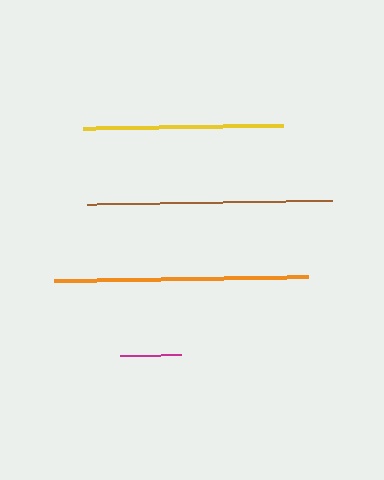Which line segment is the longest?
The orange line is the longest at approximately 254 pixels.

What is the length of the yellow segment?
The yellow segment is approximately 200 pixels long.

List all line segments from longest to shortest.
From longest to shortest: orange, brown, yellow, magenta.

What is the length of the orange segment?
The orange segment is approximately 254 pixels long.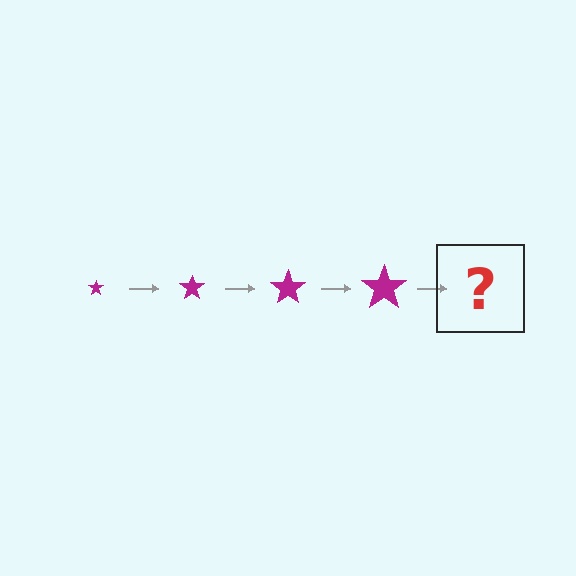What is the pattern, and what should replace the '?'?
The pattern is that the star gets progressively larger each step. The '?' should be a magenta star, larger than the previous one.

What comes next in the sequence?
The next element should be a magenta star, larger than the previous one.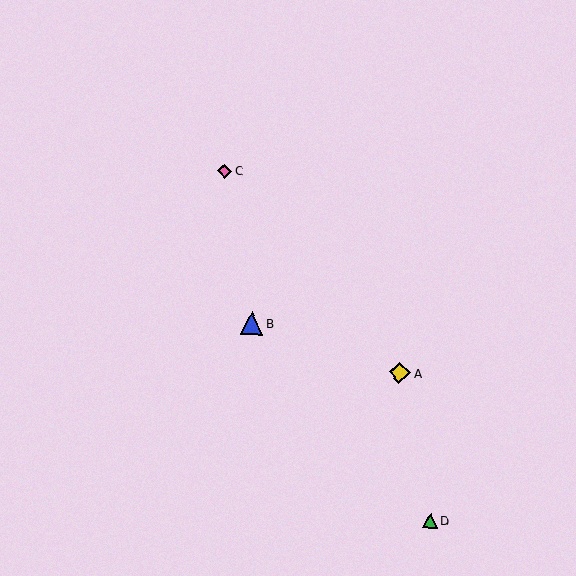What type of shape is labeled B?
Shape B is a blue triangle.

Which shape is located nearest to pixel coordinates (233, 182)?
The pink diamond (labeled C) at (225, 171) is nearest to that location.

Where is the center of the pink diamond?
The center of the pink diamond is at (225, 171).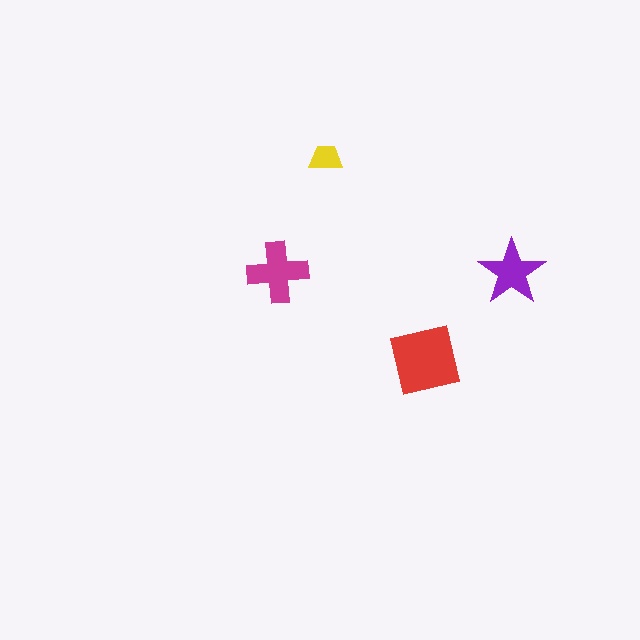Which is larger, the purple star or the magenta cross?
The magenta cross.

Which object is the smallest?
The yellow trapezoid.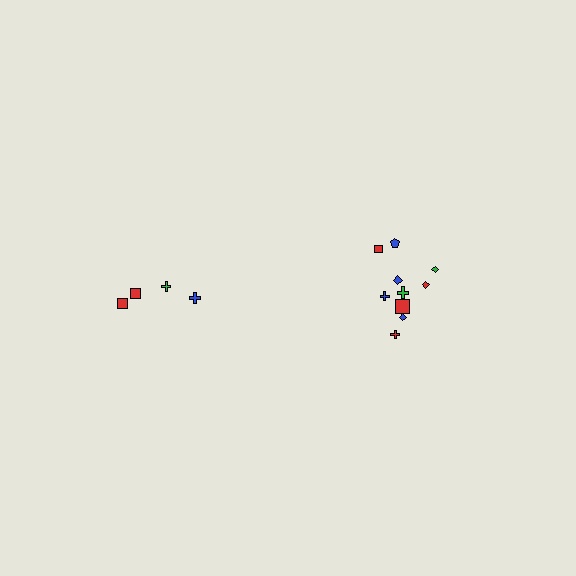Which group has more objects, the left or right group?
The right group.